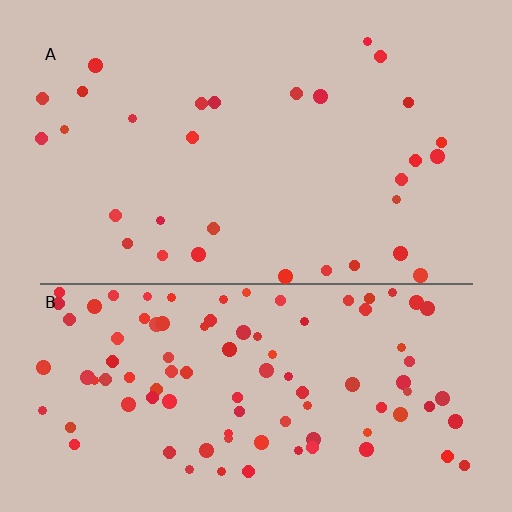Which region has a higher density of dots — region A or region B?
B (the bottom).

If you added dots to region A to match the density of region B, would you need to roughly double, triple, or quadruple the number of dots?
Approximately triple.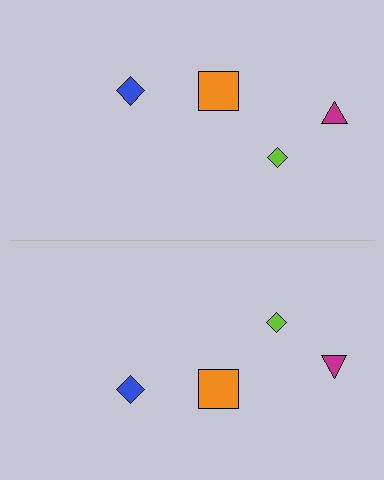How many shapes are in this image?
There are 8 shapes in this image.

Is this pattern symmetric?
Yes, this pattern has bilateral (reflection) symmetry.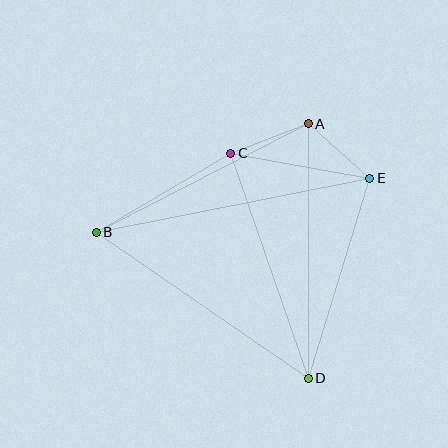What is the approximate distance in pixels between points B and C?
The distance between B and C is approximately 156 pixels.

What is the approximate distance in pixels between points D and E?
The distance between D and E is approximately 209 pixels.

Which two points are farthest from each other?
Points B and E are farthest from each other.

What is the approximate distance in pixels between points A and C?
The distance between A and C is approximately 83 pixels.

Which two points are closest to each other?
Points A and E are closest to each other.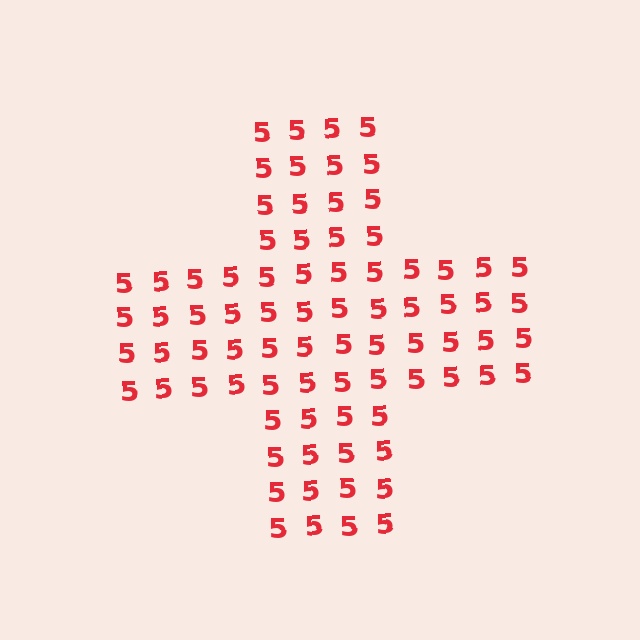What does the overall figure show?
The overall figure shows a cross.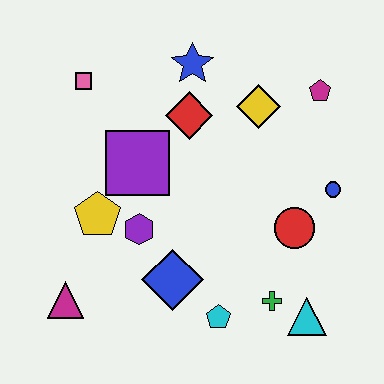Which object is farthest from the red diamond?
The cyan triangle is farthest from the red diamond.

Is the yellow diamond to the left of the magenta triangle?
No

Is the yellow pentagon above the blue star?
No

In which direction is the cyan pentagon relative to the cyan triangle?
The cyan pentagon is to the left of the cyan triangle.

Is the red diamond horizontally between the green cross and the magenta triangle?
Yes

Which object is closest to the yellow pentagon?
The purple hexagon is closest to the yellow pentagon.